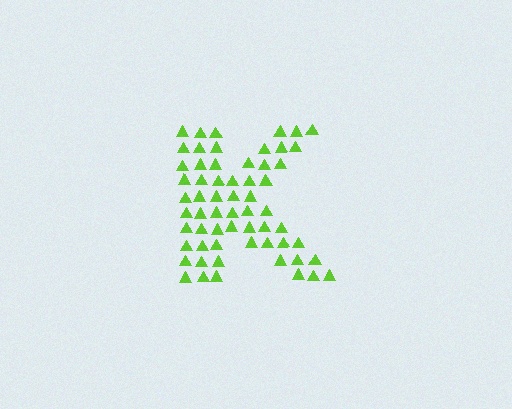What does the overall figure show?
The overall figure shows the letter K.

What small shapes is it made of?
It is made of small triangles.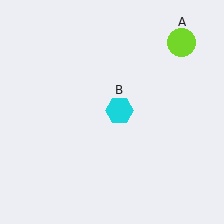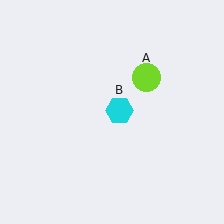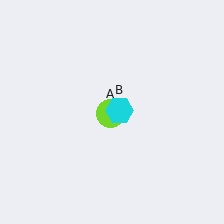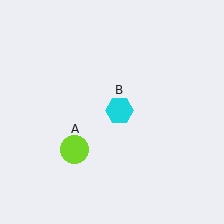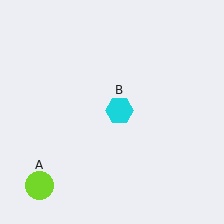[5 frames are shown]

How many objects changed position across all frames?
1 object changed position: lime circle (object A).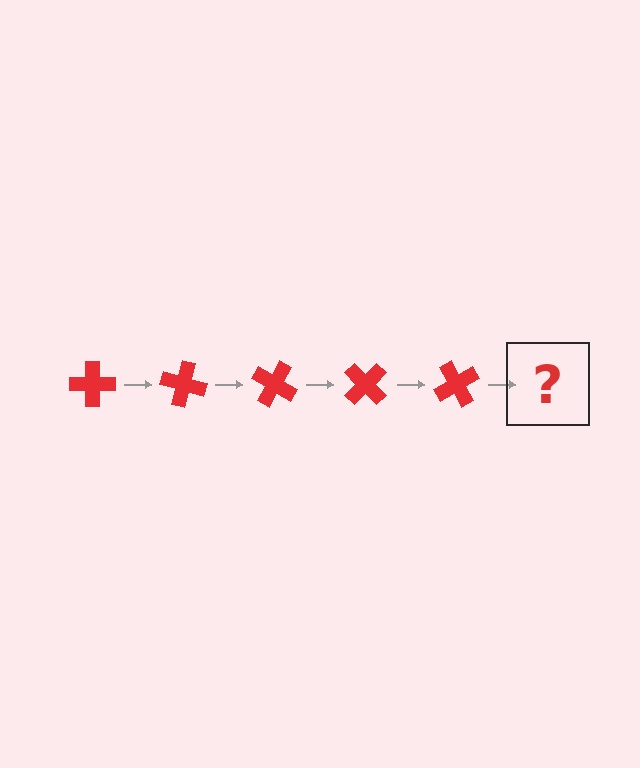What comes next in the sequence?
The next element should be a red cross rotated 75 degrees.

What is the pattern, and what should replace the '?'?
The pattern is that the cross rotates 15 degrees each step. The '?' should be a red cross rotated 75 degrees.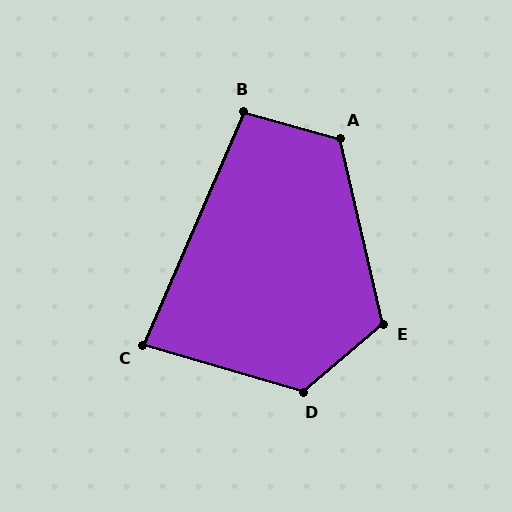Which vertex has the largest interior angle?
D, at approximately 123 degrees.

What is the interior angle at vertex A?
Approximately 118 degrees (obtuse).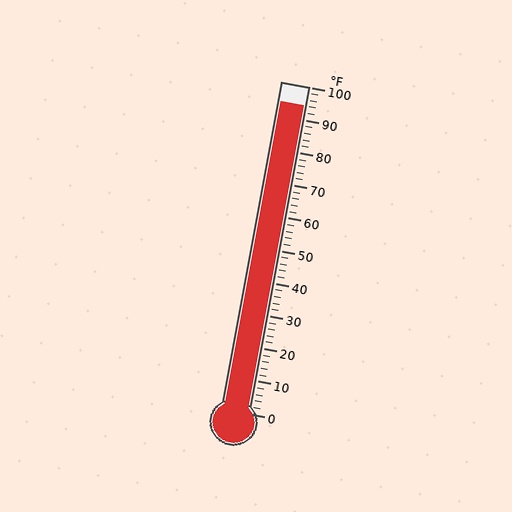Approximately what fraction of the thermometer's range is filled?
The thermometer is filled to approximately 95% of its range.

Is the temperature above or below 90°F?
The temperature is above 90°F.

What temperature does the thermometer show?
The thermometer shows approximately 94°F.